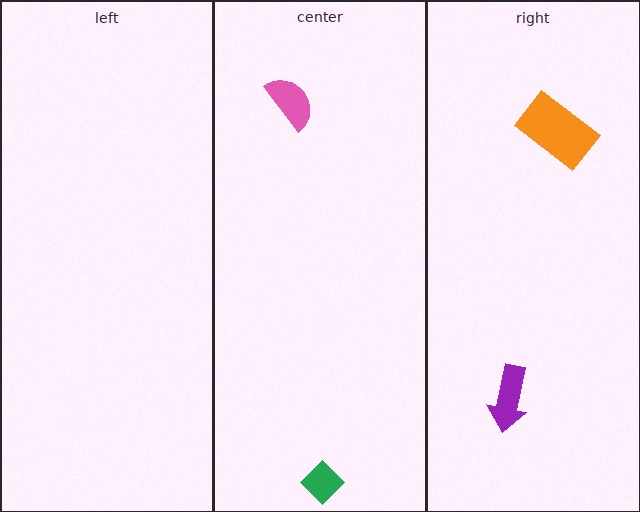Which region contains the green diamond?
The center region.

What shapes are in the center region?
The pink semicircle, the green diamond.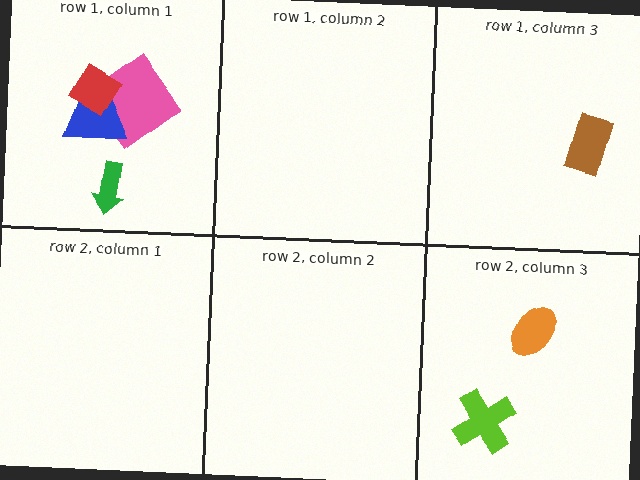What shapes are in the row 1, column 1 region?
The pink diamond, the blue trapezoid, the red diamond, the green arrow.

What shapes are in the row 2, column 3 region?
The lime cross, the orange ellipse.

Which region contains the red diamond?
The row 1, column 1 region.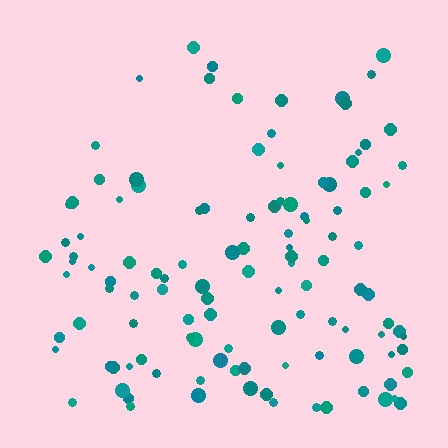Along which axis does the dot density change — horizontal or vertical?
Vertical.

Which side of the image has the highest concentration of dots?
The bottom.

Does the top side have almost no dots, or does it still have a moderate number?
Still a moderate number, just noticeably fewer than the bottom.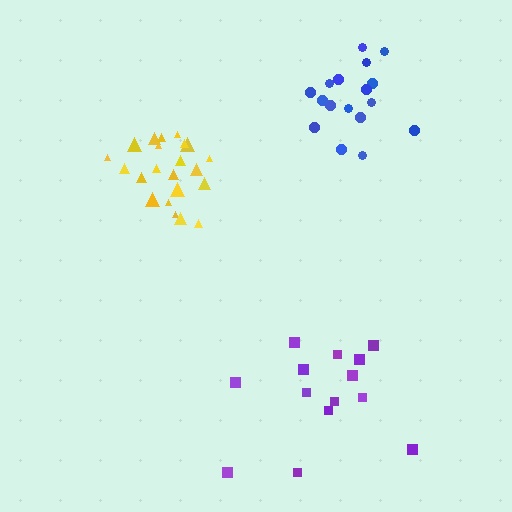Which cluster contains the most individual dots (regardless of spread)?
Yellow (22).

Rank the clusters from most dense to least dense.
yellow, blue, purple.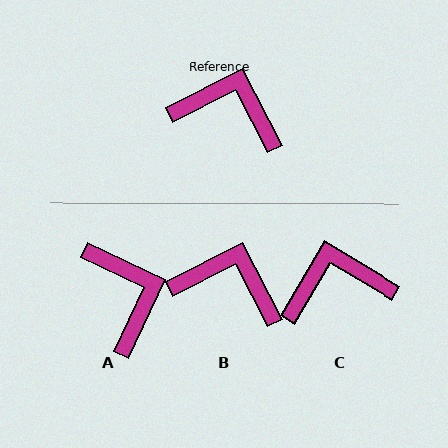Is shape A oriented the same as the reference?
No, it is off by about 52 degrees.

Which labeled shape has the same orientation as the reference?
B.